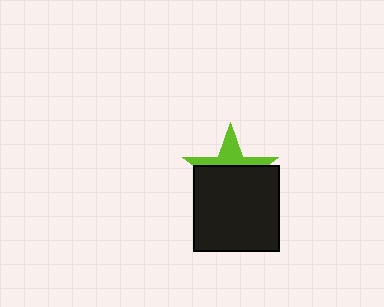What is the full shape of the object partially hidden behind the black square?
The partially hidden object is a lime star.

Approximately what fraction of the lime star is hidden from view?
Roughly 62% of the lime star is hidden behind the black square.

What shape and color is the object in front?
The object in front is a black square.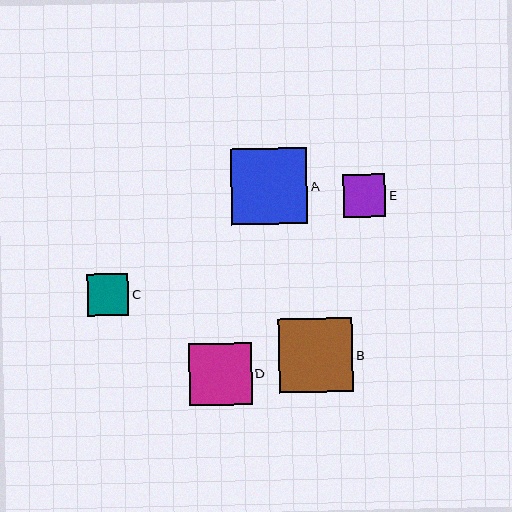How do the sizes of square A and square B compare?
Square A and square B are approximately the same size.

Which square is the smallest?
Square C is the smallest with a size of approximately 41 pixels.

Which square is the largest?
Square A is the largest with a size of approximately 76 pixels.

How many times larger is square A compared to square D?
Square A is approximately 1.2 times the size of square D.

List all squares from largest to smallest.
From largest to smallest: A, B, D, E, C.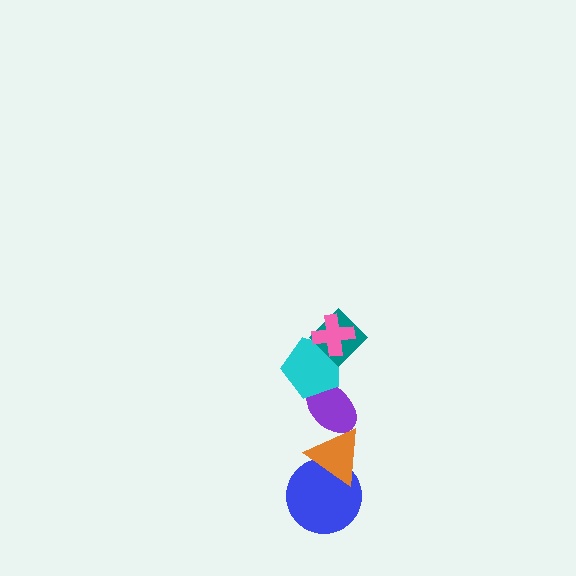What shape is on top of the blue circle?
The orange triangle is on top of the blue circle.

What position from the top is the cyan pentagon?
The cyan pentagon is 3rd from the top.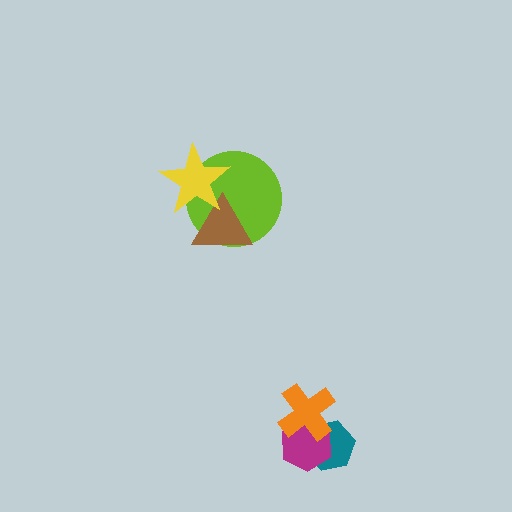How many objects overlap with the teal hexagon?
2 objects overlap with the teal hexagon.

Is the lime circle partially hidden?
Yes, it is partially covered by another shape.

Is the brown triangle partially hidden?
Yes, it is partially covered by another shape.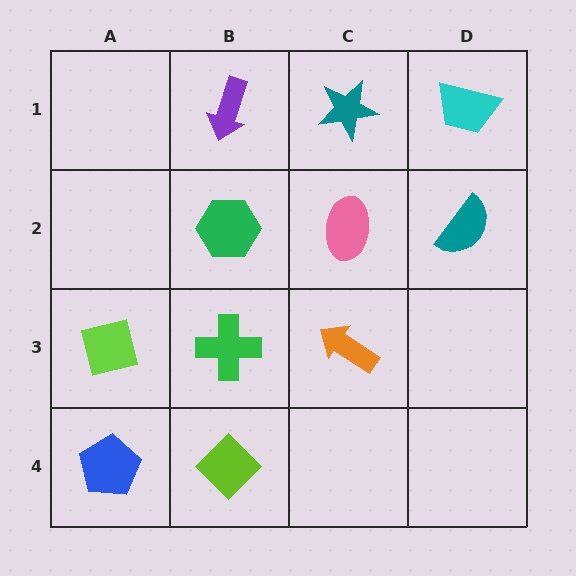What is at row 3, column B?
A green cross.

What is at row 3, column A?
A lime square.